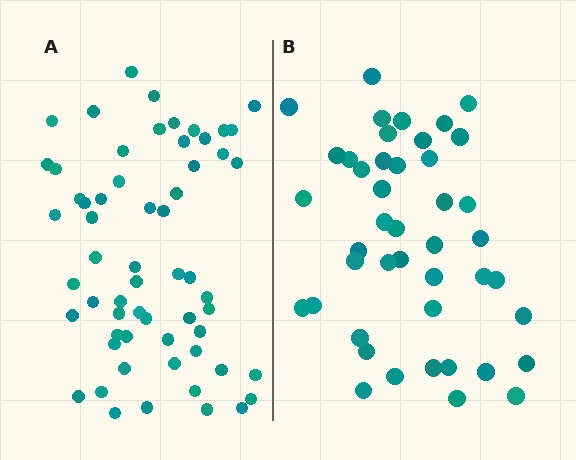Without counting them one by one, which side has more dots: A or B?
Region A (the left region) has more dots.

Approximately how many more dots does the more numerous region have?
Region A has approximately 15 more dots than region B.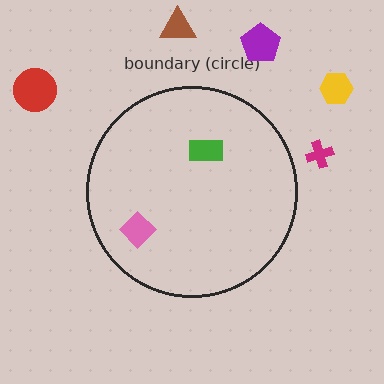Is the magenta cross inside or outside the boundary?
Outside.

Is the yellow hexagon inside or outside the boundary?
Outside.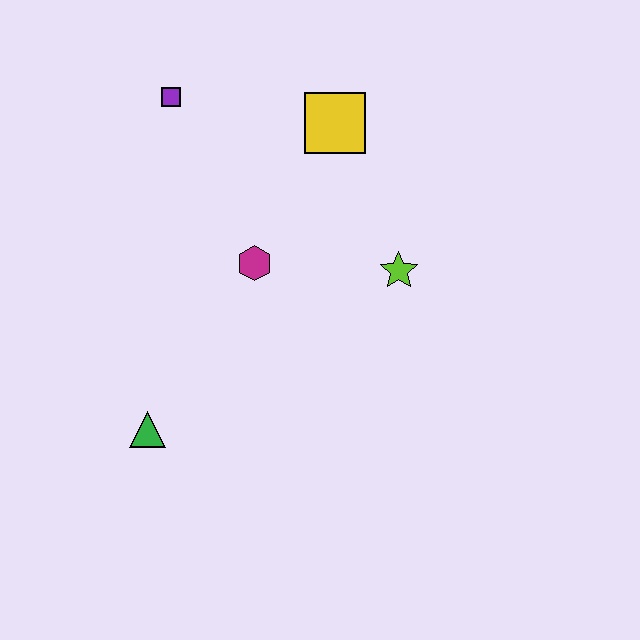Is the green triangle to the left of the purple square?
Yes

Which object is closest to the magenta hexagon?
The lime star is closest to the magenta hexagon.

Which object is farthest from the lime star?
The green triangle is farthest from the lime star.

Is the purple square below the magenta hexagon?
No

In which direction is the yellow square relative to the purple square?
The yellow square is to the right of the purple square.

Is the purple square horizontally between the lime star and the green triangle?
Yes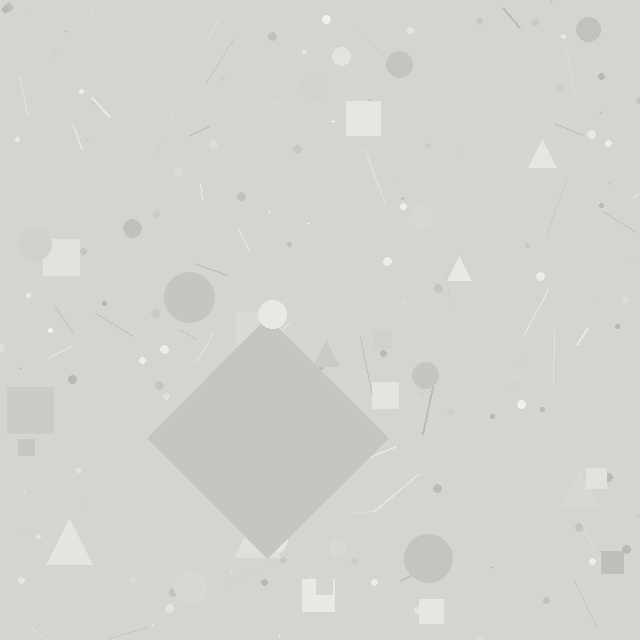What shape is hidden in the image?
A diamond is hidden in the image.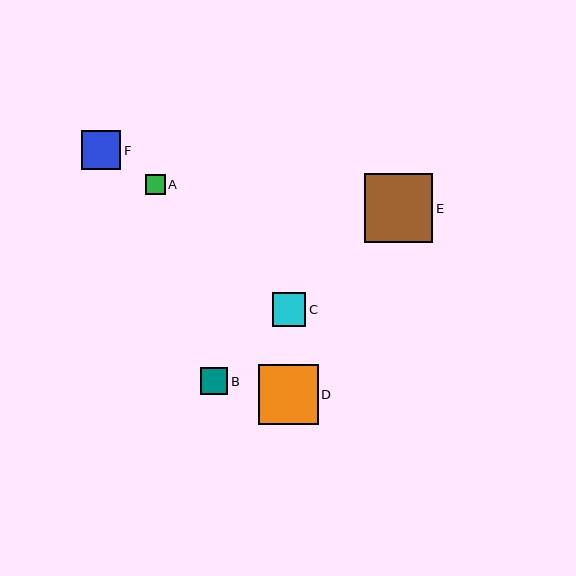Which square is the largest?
Square E is the largest with a size of approximately 68 pixels.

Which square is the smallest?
Square A is the smallest with a size of approximately 20 pixels.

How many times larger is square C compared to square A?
Square C is approximately 1.7 times the size of square A.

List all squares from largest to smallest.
From largest to smallest: E, D, F, C, B, A.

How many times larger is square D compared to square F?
Square D is approximately 1.5 times the size of square F.